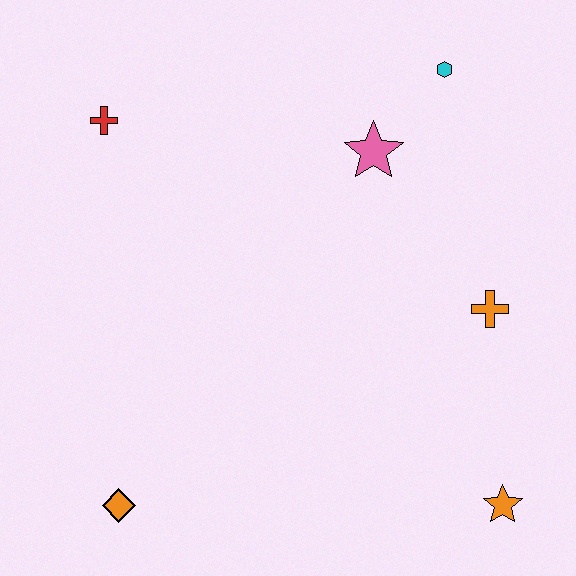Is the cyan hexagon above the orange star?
Yes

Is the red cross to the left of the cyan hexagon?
Yes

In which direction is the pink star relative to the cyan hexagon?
The pink star is below the cyan hexagon.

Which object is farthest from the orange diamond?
The cyan hexagon is farthest from the orange diamond.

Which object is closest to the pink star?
The cyan hexagon is closest to the pink star.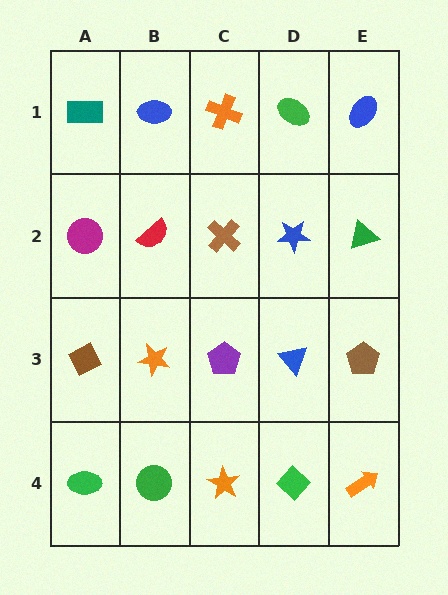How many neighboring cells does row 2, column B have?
4.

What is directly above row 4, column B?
An orange star.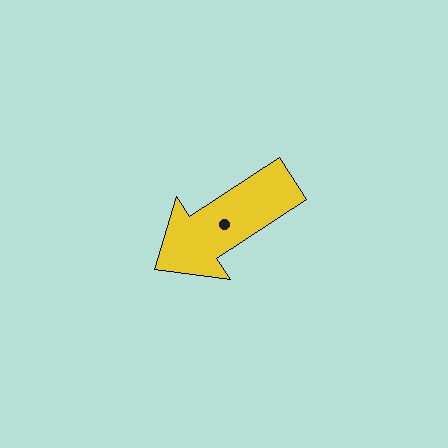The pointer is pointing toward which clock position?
Roughly 8 o'clock.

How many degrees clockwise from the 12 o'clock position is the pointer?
Approximately 237 degrees.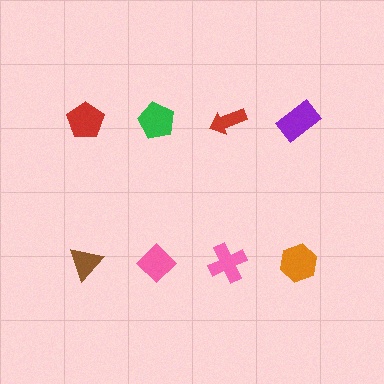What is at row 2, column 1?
A brown triangle.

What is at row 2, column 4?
An orange hexagon.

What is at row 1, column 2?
A green pentagon.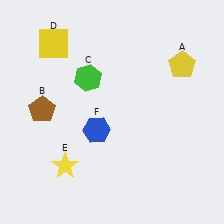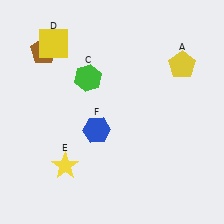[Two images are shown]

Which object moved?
The brown pentagon (B) moved up.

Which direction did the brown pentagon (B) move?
The brown pentagon (B) moved up.